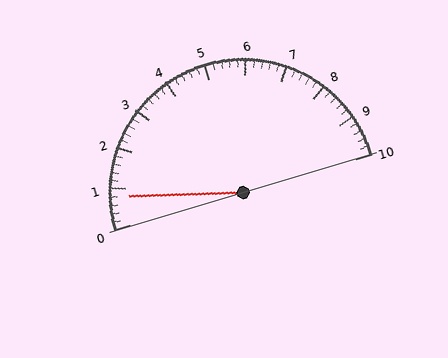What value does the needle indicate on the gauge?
The needle indicates approximately 0.8.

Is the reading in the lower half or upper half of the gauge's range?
The reading is in the lower half of the range (0 to 10).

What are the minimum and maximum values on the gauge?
The gauge ranges from 0 to 10.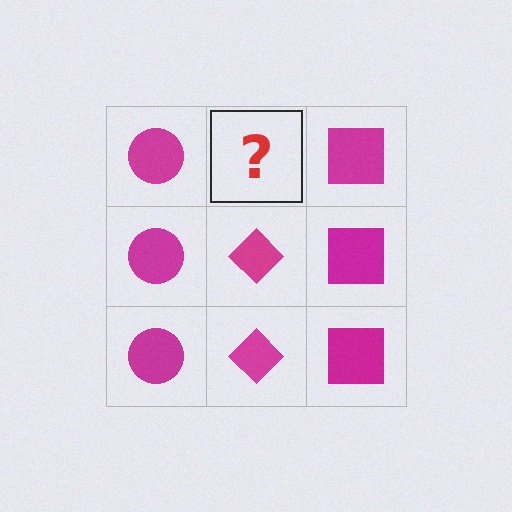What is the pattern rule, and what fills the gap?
The rule is that each column has a consistent shape. The gap should be filled with a magenta diamond.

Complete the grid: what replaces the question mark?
The question mark should be replaced with a magenta diamond.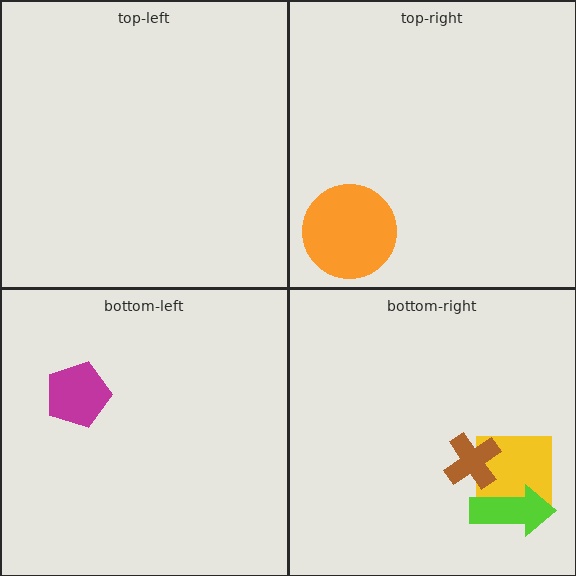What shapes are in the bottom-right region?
The yellow square, the lime arrow, the brown cross.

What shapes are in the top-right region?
The orange circle.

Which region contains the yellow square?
The bottom-right region.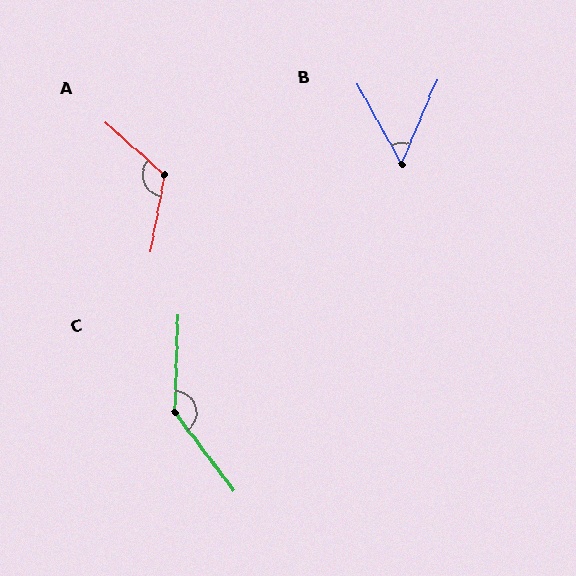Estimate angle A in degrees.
Approximately 121 degrees.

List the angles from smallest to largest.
B (52°), A (121°), C (141°).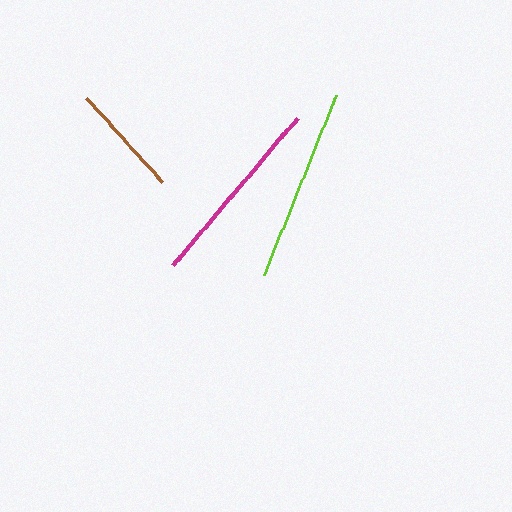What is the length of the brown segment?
The brown segment is approximately 114 pixels long.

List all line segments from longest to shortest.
From longest to shortest: lime, magenta, brown.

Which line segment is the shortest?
The brown line is the shortest at approximately 114 pixels.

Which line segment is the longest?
The lime line is the longest at approximately 195 pixels.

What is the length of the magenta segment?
The magenta segment is approximately 193 pixels long.